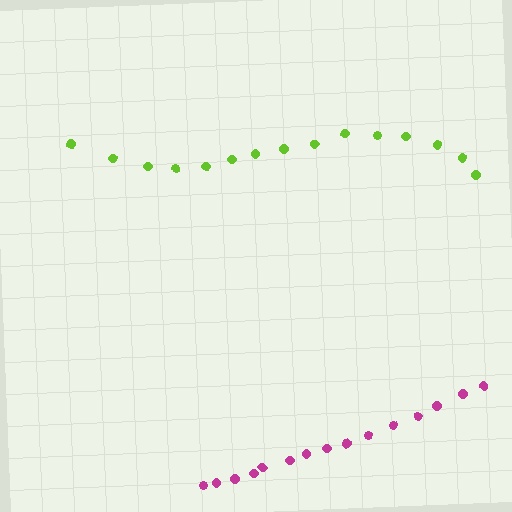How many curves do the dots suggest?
There are 2 distinct paths.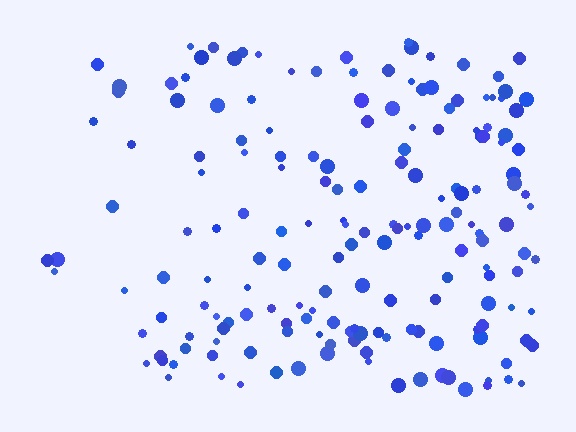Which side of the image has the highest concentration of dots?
The right.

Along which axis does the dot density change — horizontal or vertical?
Horizontal.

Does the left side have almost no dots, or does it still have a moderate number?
Still a moderate number, just noticeably fewer than the right.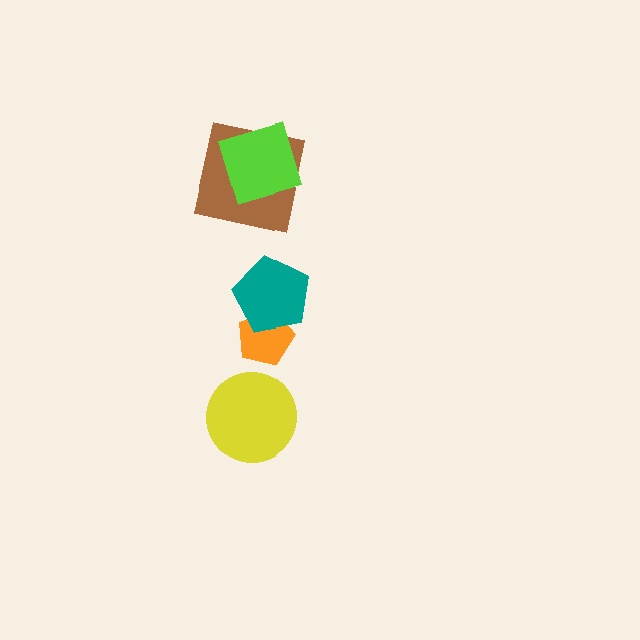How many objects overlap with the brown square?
1 object overlaps with the brown square.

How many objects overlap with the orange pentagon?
1 object overlaps with the orange pentagon.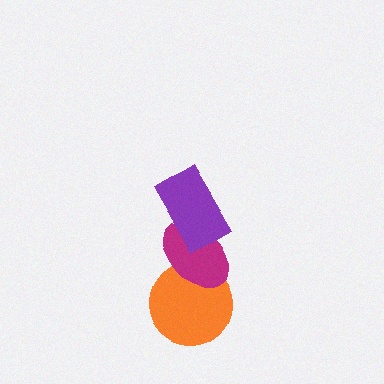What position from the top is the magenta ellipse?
The magenta ellipse is 2nd from the top.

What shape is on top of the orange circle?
The magenta ellipse is on top of the orange circle.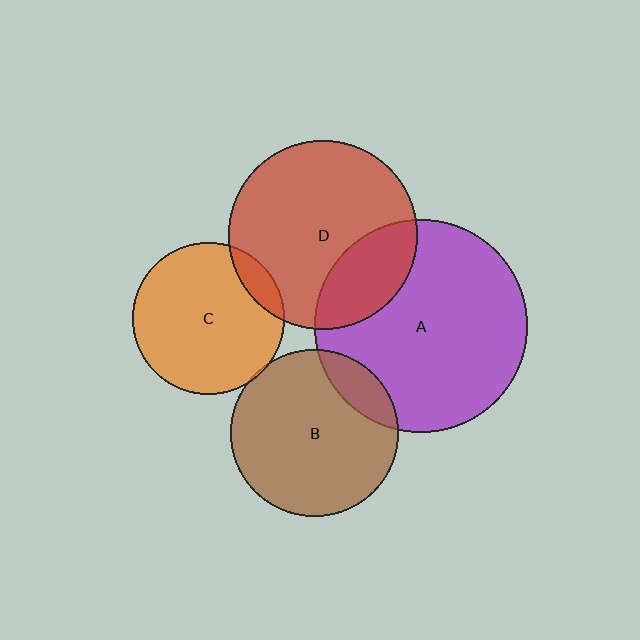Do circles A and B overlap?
Yes.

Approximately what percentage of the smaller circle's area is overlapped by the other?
Approximately 15%.